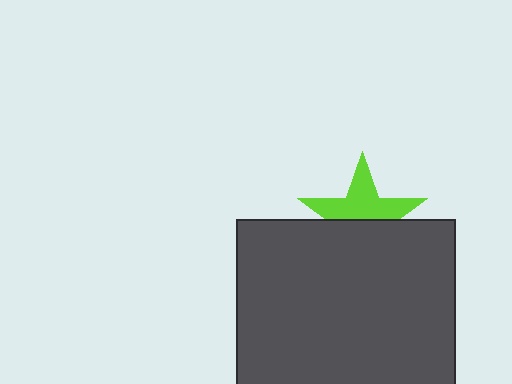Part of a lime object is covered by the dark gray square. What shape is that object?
It is a star.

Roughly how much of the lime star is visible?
About half of it is visible (roughly 55%).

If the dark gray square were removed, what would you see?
You would see the complete lime star.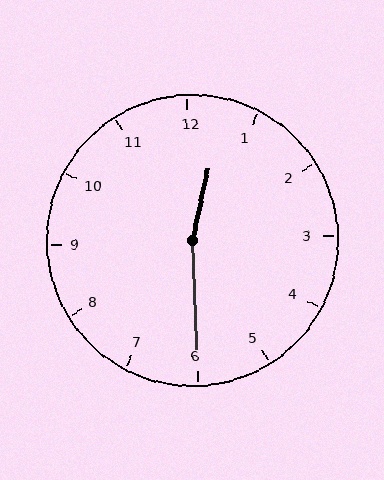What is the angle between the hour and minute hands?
Approximately 165 degrees.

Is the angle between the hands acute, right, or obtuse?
It is obtuse.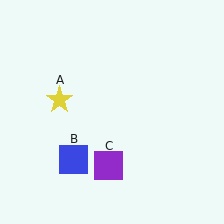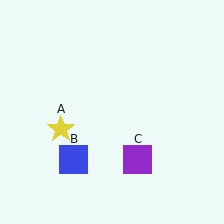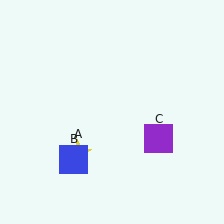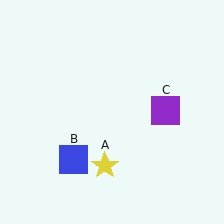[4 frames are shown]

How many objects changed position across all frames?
2 objects changed position: yellow star (object A), purple square (object C).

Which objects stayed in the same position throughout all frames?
Blue square (object B) remained stationary.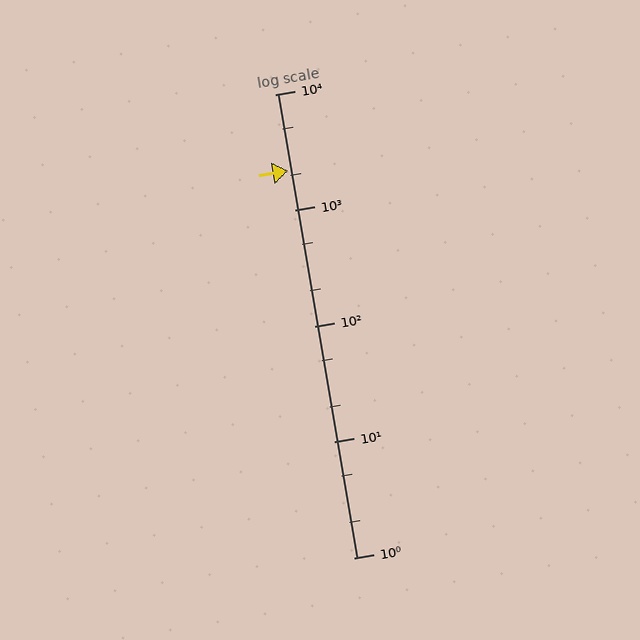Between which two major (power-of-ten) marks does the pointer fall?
The pointer is between 1000 and 10000.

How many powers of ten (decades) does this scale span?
The scale spans 4 decades, from 1 to 10000.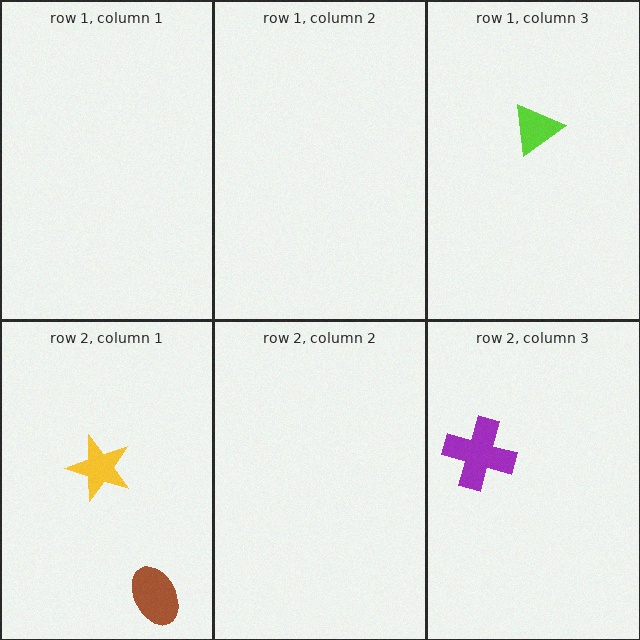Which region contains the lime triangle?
The row 1, column 3 region.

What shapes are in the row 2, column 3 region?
The purple cross.